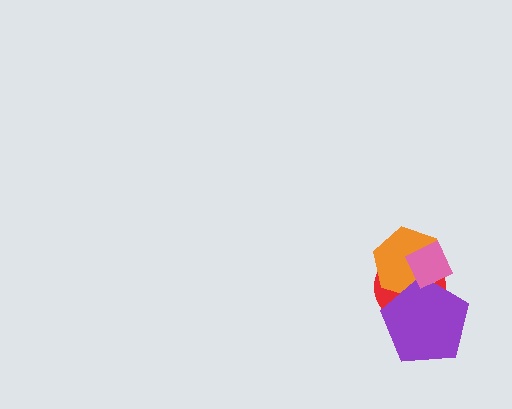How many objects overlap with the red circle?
3 objects overlap with the red circle.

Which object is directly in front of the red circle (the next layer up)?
The orange hexagon is directly in front of the red circle.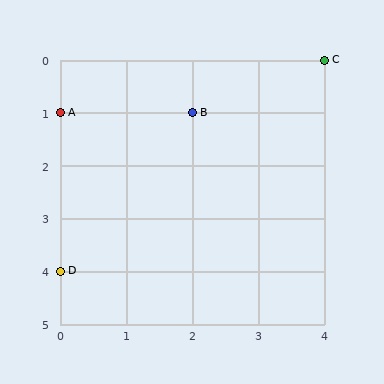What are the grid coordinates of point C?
Point C is at grid coordinates (4, 0).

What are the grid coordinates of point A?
Point A is at grid coordinates (0, 1).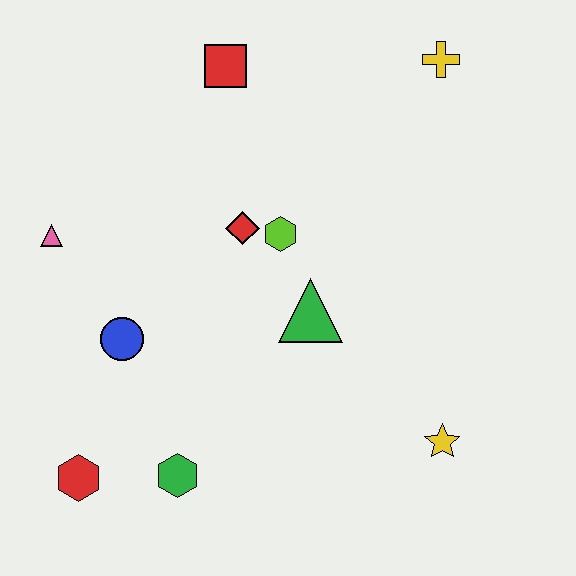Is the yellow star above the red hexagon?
Yes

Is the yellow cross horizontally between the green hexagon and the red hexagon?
No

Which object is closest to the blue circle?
The pink triangle is closest to the blue circle.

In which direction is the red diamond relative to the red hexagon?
The red diamond is above the red hexagon.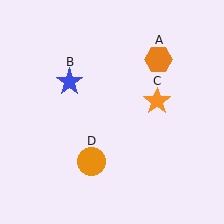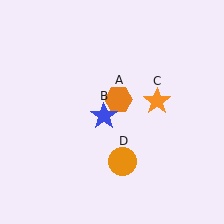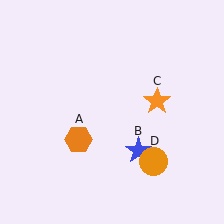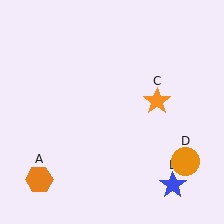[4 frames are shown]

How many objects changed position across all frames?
3 objects changed position: orange hexagon (object A), blue star (object B), orange circle (object D).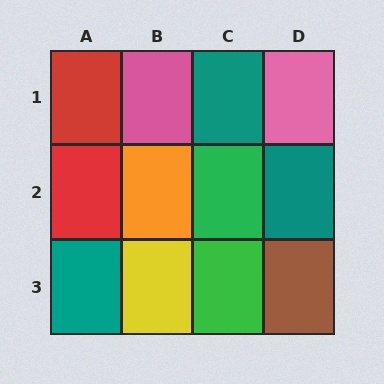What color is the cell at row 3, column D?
Brown.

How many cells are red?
2 cells are red.